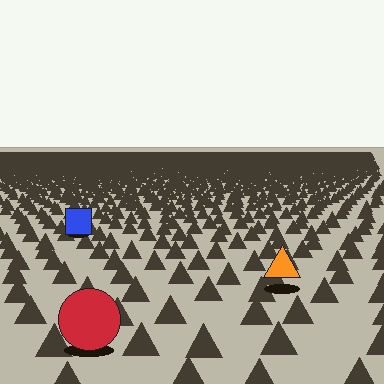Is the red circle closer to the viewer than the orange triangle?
Yes. The red circle is closer — you can tell from the texture gradient: the ground texture is coarser near it.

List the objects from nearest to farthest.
From nearest to farthest: the red circle, the orange triangle, the blue square.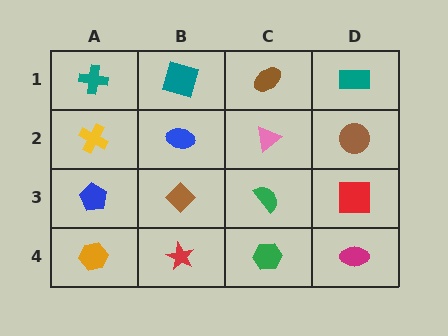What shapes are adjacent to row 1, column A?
A yellow cross (row 2, column A), a teal square (row 1, column B).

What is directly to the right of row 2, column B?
A pink triangle.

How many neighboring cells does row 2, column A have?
3.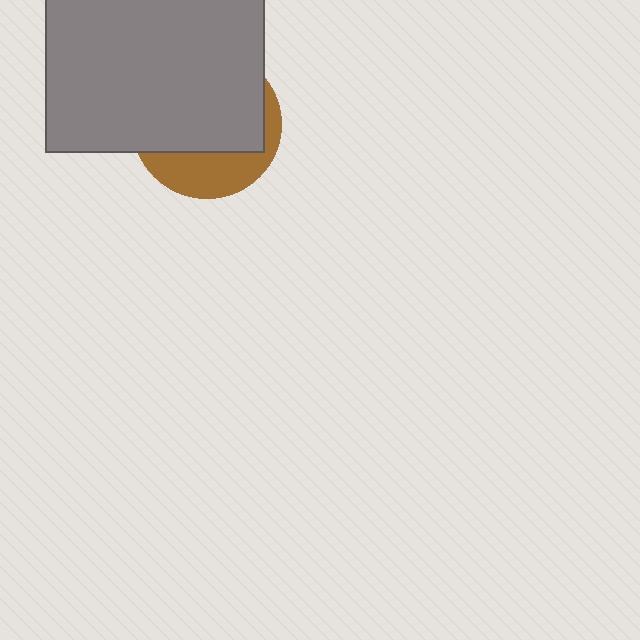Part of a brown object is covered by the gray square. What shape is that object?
It is a circle.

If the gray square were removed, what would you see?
You would see the complete brown circle.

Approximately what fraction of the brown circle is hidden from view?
Roughly 69% of the brown circle is hidden behind the gray square.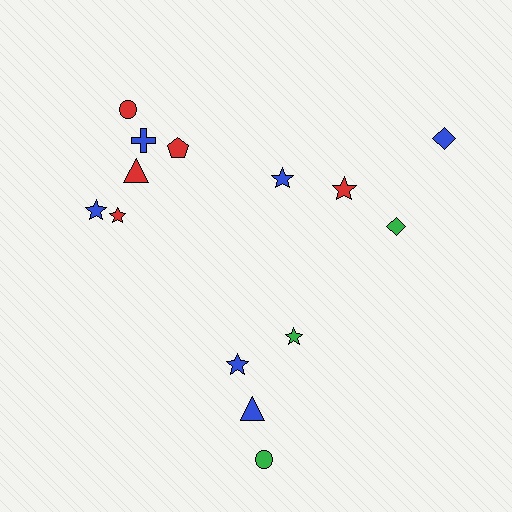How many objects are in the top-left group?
There are 6 objects.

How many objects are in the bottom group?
There are 4 objects.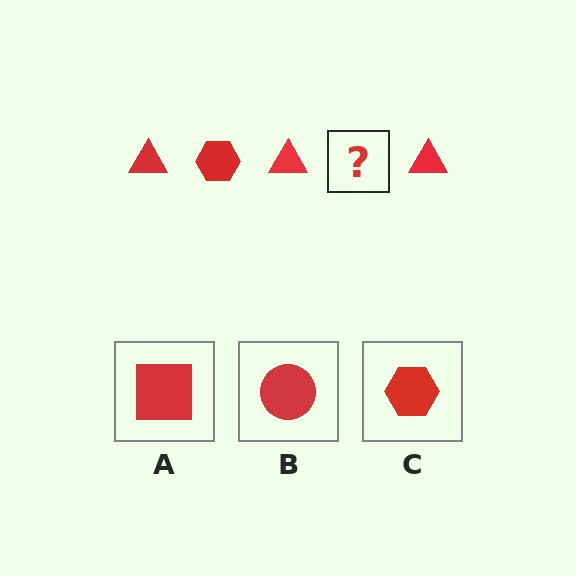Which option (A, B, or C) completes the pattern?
C.